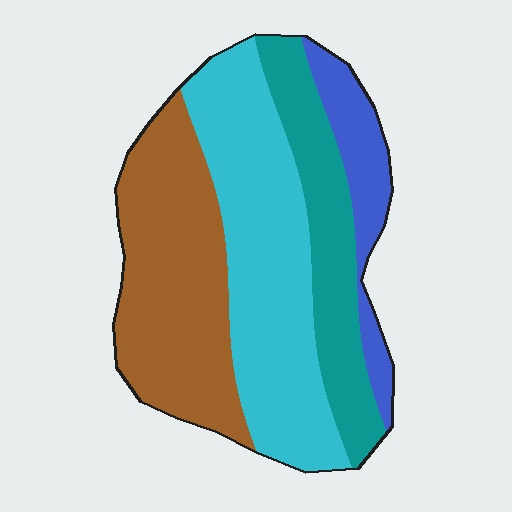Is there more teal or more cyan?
Cyan.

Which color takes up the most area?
Cyan, at roughly 35%.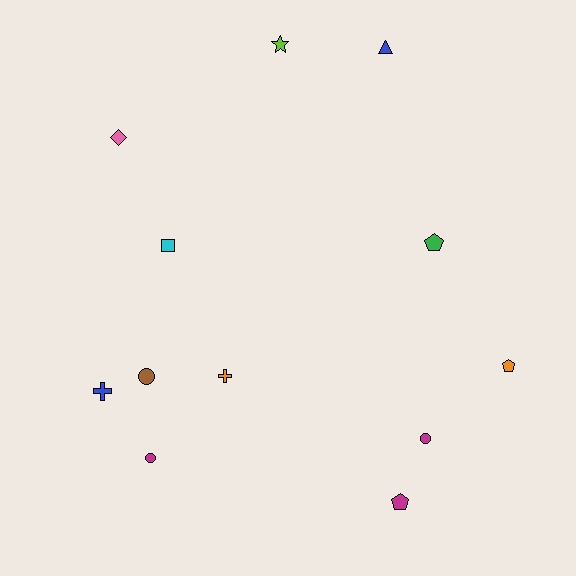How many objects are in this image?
There are 12 objects.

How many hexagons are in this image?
There are no hexagons.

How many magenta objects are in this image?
There are 3 magenta objects.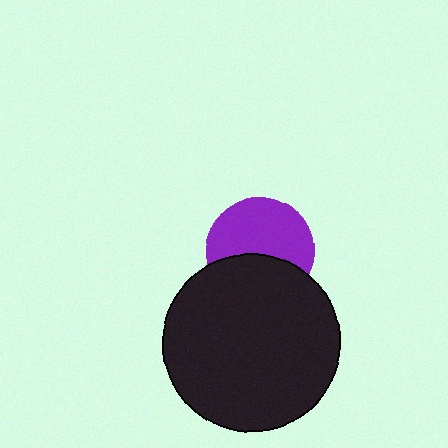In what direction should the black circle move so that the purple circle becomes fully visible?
The black circle should move down. That is the shortest direction to clear the overlap and leave the purple circle fully visible.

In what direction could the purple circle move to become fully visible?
The purple circle could move up. That would shift it out from behind the black circle entirely.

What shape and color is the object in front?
The object in front is a black circle.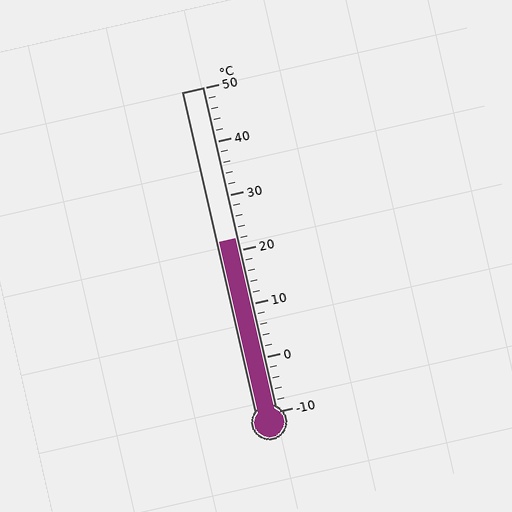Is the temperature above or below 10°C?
The temperature is above 10°C.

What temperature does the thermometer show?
The thermometer shows approximately 22°C.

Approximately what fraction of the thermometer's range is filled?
The thermometer is filled to approximately 55% of its range.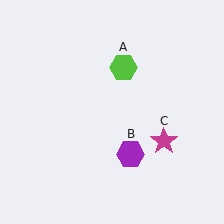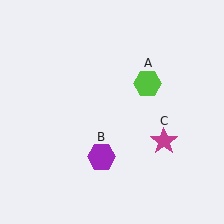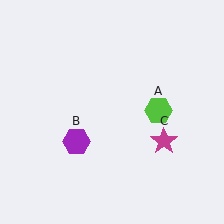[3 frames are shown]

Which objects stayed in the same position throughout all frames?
Magenta star (object C) remained stationary.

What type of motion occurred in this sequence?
The lime hexagon (object A), purple hexagon (object B) rotated clockwise around the center of the scene.